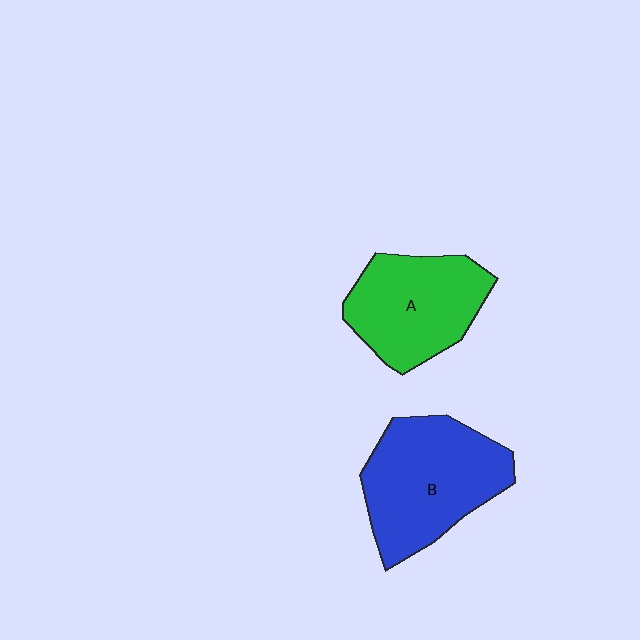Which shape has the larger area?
Shape B (blue).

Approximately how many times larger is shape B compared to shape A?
Approximately 1.2 times.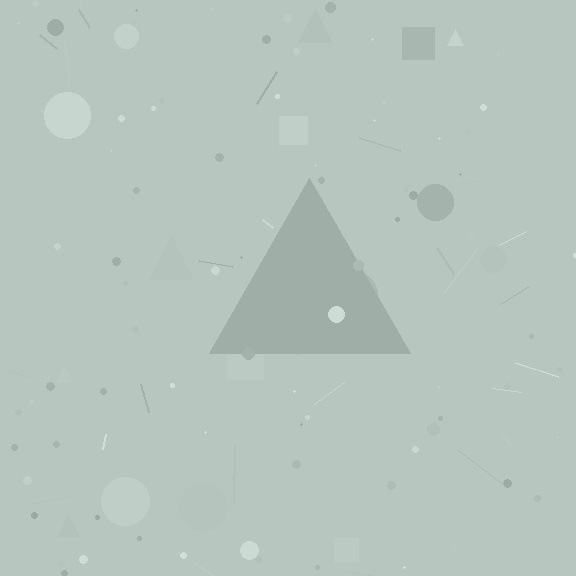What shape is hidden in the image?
A triangle is hidden in the image.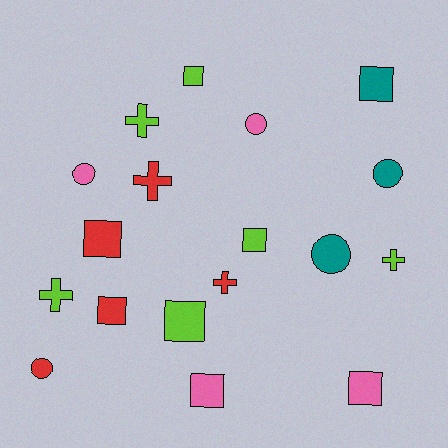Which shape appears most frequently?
Square, with 8 objects.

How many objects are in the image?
There are 18 objects.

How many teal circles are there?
There are 2 teal circles.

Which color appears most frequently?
Lime, with 6 objects.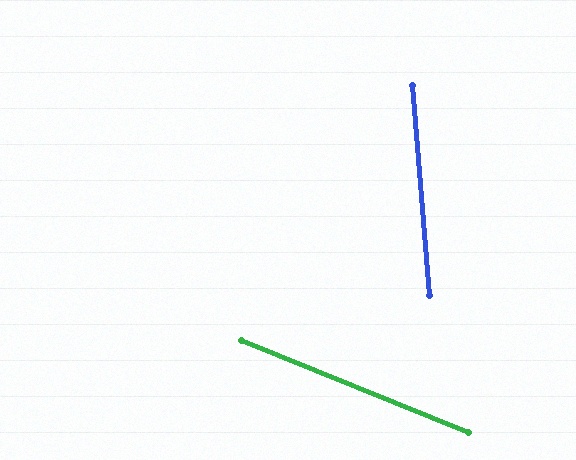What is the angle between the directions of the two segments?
Approximately 63 degrees.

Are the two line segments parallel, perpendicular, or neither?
Neither parallel nor perpendicular — they differ by about 63°.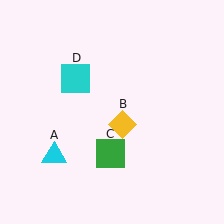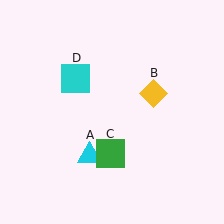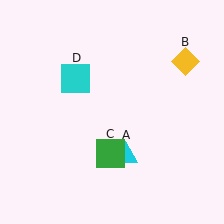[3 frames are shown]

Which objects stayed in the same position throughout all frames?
Green square (object C) and cyan square (object D) remained stationary.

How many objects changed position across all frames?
2 objects changed position: cyan triangle (object A), yellow diamond (object B).